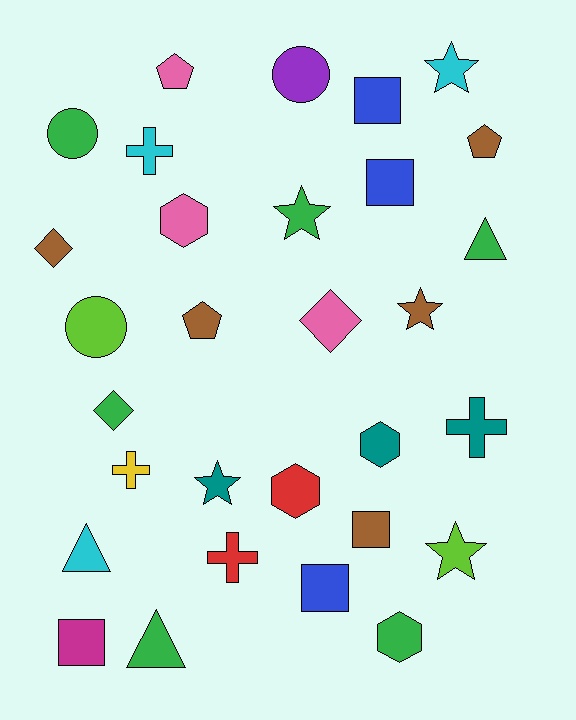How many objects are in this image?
There are 30 objects.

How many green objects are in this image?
There are 6 green objects.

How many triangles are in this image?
There are 3 triangles.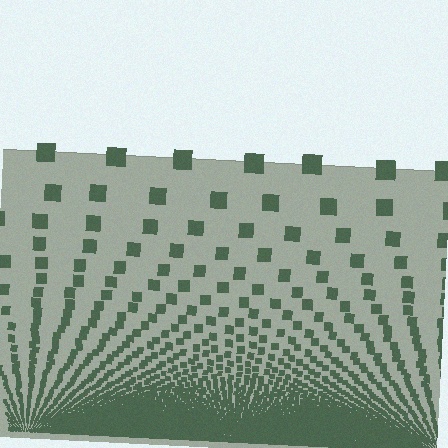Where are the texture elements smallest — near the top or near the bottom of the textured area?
Near the bottom.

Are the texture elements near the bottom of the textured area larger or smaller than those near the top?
Smaller. The gradient is inverted — elements near the bottom are smaller and denser.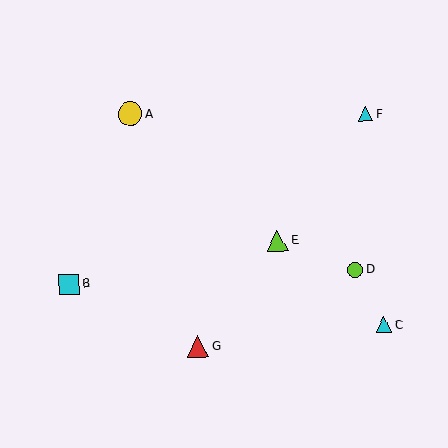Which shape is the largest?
The yellow circle (labeled A) is the largest.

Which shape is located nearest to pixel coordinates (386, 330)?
The cyan triangle (labeled C) at (384, 325) is nearest to that location.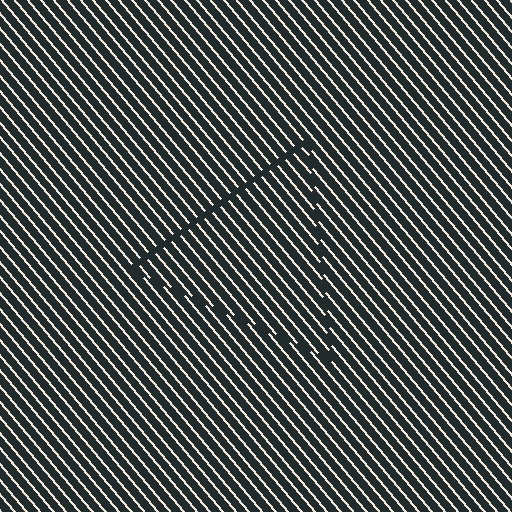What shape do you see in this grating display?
An illusory triangle. The interior of the shape contains the same grating, shifted by half a period — the contour is defined by the phase discontinuity where line-ends from the inner and outer gratings abut.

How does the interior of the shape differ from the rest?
The interior of the shape contains the same grating, shifted by half a period — the contour is defined by the phase discontinuity where line-ends from the inner and outer gratings abut.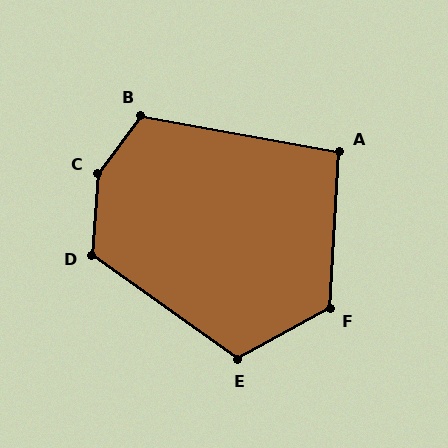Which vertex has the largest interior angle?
C, at approximately 147 degrees.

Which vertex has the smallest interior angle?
A, at approximately 97 degrees.